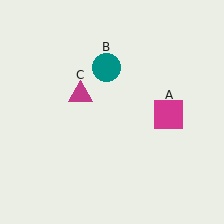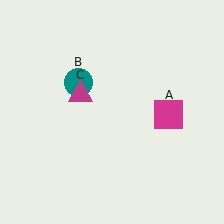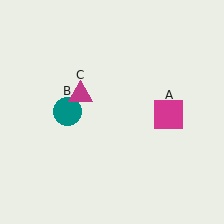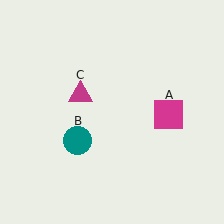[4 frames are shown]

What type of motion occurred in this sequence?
The teal circle (object B) rotated counterclockwise around the center of the scene.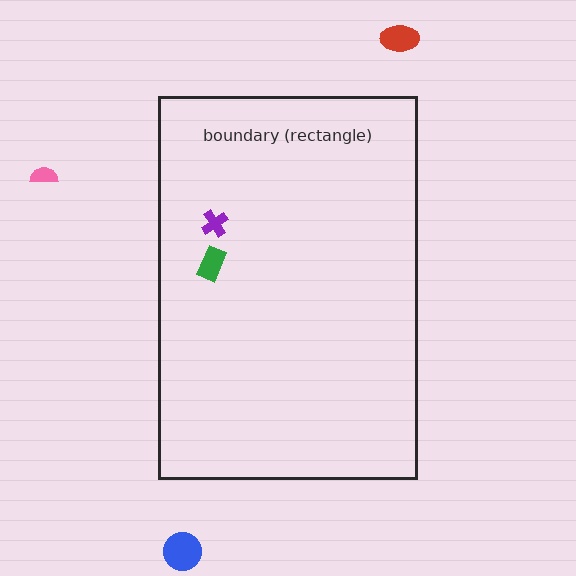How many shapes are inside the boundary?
2 inside, 3 outside.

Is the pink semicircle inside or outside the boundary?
Outside.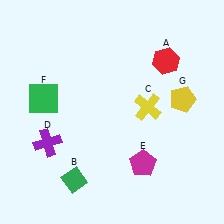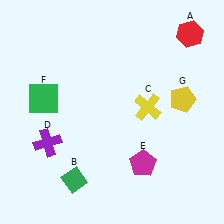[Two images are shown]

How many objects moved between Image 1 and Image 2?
1 object moved between the two images.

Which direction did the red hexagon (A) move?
The red hexagon (A) moved up.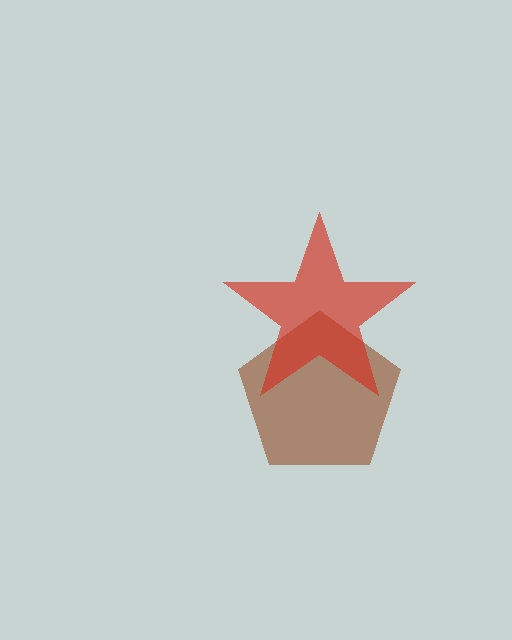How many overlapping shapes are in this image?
There are 2 overlapping shapes in the image.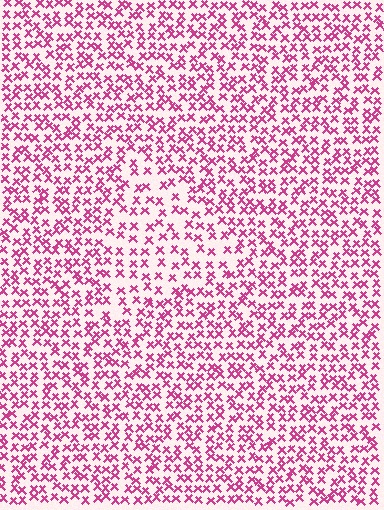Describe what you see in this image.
The image contains small magenta elements arranged at two different densities. A triangle-shaped region is visible where the elements are less densely packed than the surrounding area.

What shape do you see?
I see a triangle.